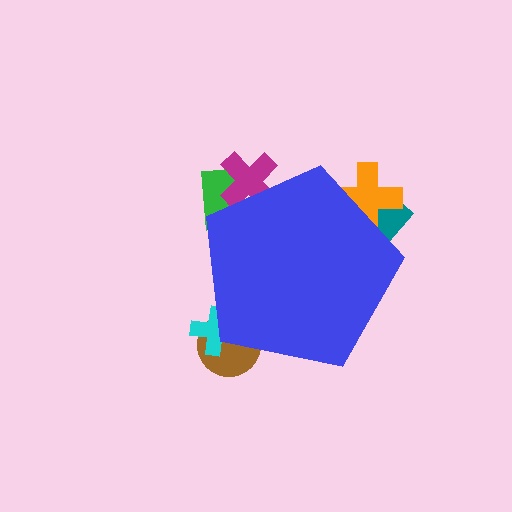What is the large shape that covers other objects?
A blue pentagon.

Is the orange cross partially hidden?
Yes, the orange cross is partially hidden behind the blue pentagon.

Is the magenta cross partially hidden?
Yes, the magenta cross is partially hidden behind the blue pentagon.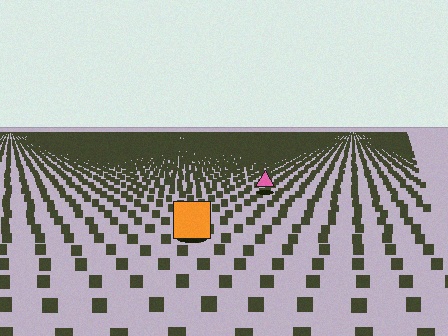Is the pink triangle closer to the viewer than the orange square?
No. The orange square is closer — you can tell from the texture gradient: the ground texture is coarser near it.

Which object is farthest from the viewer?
The pink triangle is farthest from the viewer. It appears smaller and the ground texture around it is denser.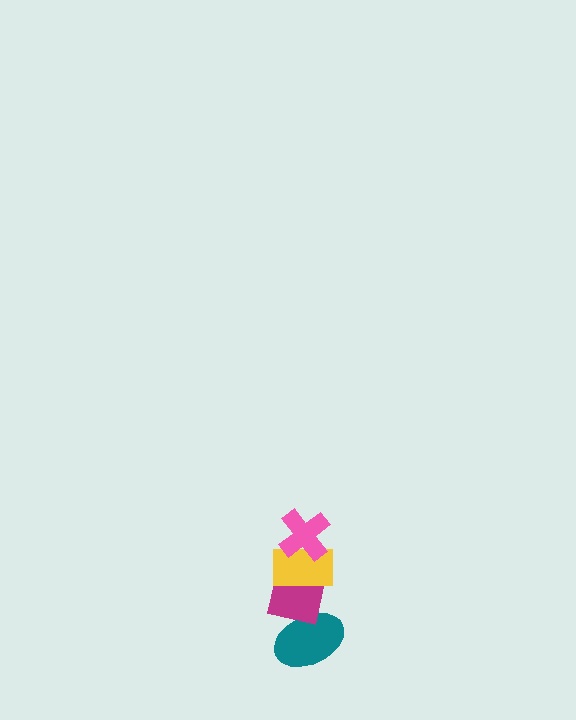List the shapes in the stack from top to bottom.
From top to bottom: the pink cross, the yellow rectangle, the magenta square, the teal ellipse.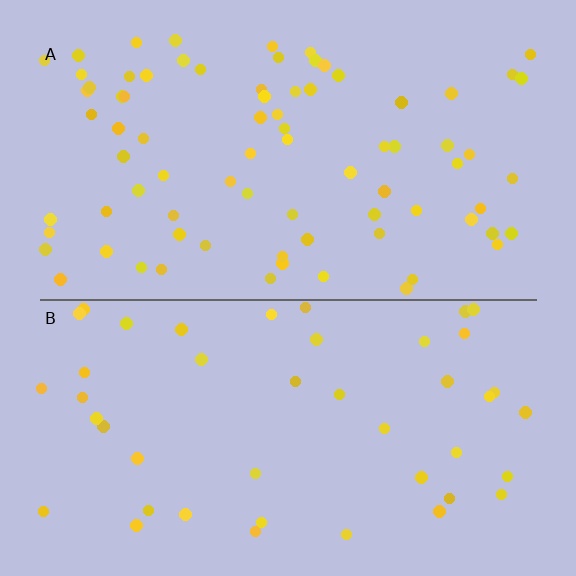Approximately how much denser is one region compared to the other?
Approximately 1.8× — region A over region B.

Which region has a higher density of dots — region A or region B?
A (the top).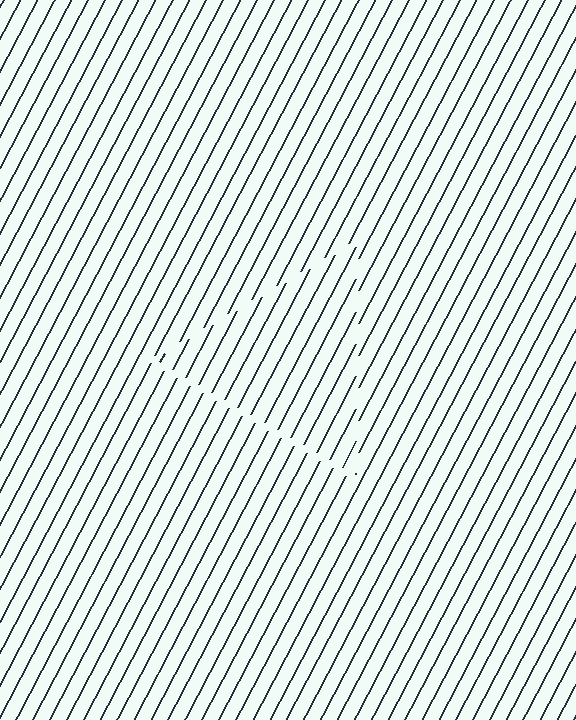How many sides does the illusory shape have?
3 sides — the line-ends trace a triangle.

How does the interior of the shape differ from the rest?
The interior of the shape contains the same grating, shifted by half a period — the contour is defined by the phase discontinuity where line-ends from the inner and outer gratings abut.